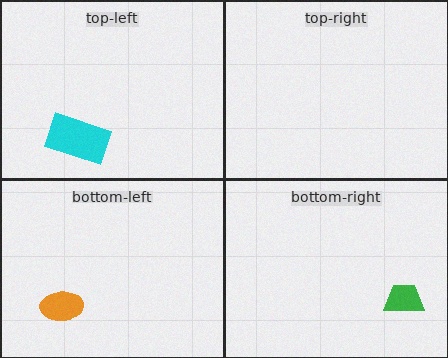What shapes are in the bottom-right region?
The green trapezoid.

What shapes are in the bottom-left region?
The orange ellipse.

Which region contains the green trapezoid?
The bottom-right region.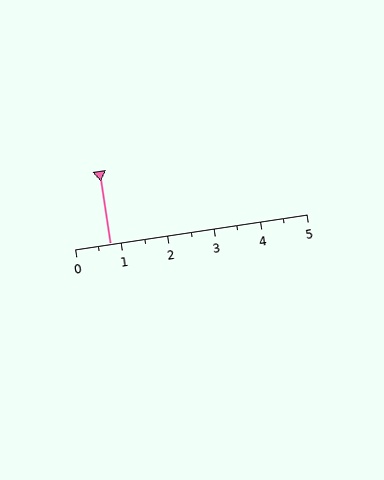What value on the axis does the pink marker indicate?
The marker indicates approximately 0.8.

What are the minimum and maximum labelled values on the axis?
The axis runs from 0 to 5.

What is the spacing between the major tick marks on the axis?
The major ticks are spaced 1 apart.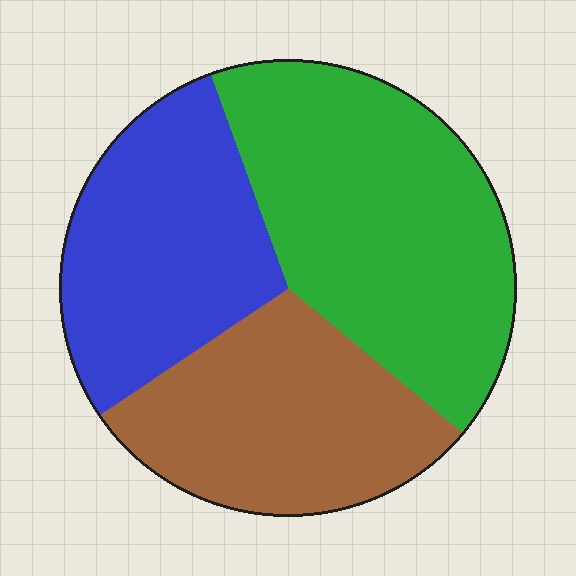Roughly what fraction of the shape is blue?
Blue takes up between a sixth and a third of the shape.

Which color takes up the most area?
Green, at roughly 40%.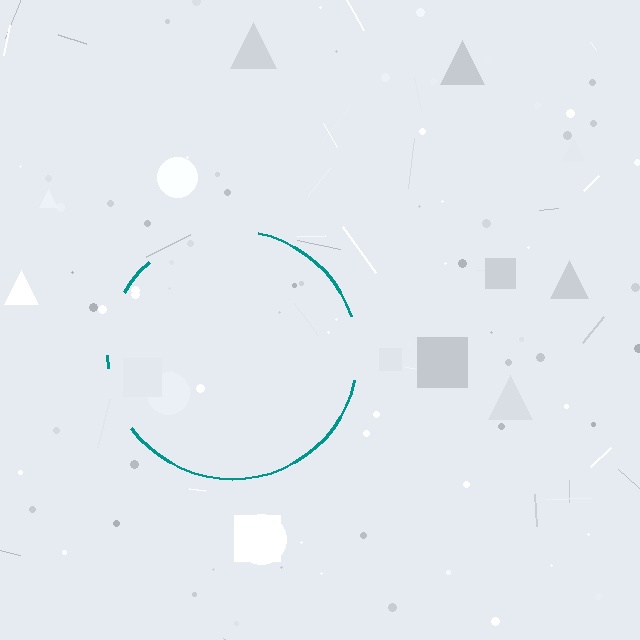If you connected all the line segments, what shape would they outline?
They would outline a circle.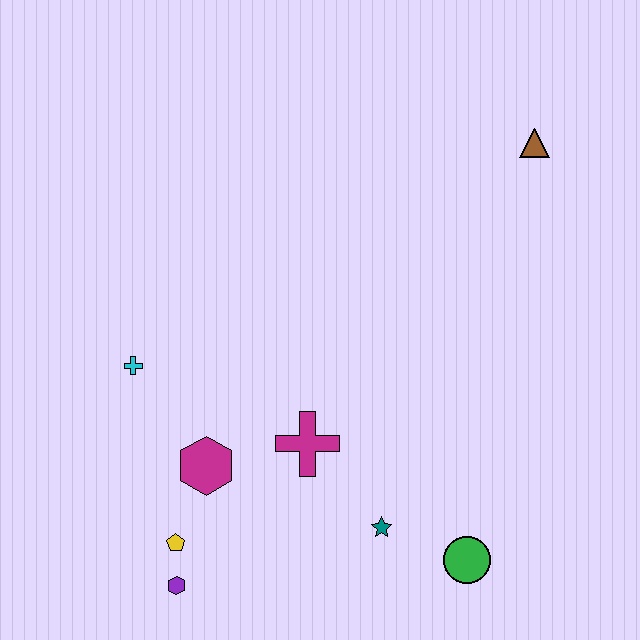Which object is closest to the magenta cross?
The magenta hexagon is closest to the magenta cross.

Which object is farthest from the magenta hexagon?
The brown triangle is farthest from the magenta hexagon.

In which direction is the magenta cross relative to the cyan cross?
The magenta cross is to the right of the cyan cross.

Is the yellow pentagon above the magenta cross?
No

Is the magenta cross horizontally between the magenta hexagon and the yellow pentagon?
No